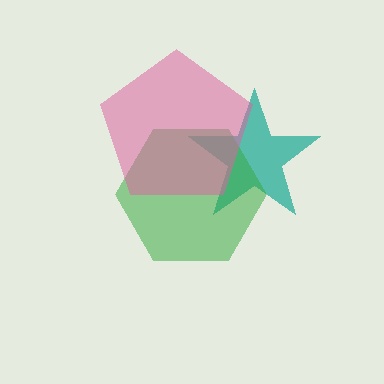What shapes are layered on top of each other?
The layered shapes are: a teal star, a green hexagon, a pink pentagon.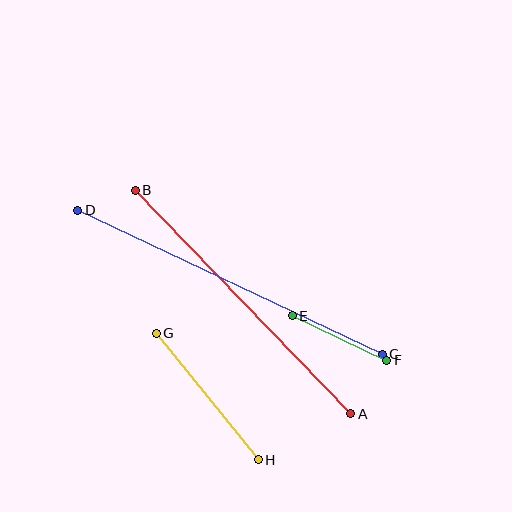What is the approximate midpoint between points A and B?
The midpoint is at approximately (243, 302) pixels.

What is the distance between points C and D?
The distance is approximately 337 pixels.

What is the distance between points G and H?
The distance is approximately 163 pixels.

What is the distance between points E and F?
The distance is approximately 104 pixels.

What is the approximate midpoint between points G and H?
The midpoint is at approximately (207, 397) pixels.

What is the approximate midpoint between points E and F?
The midpoint is at approximately (340, 338) pixels.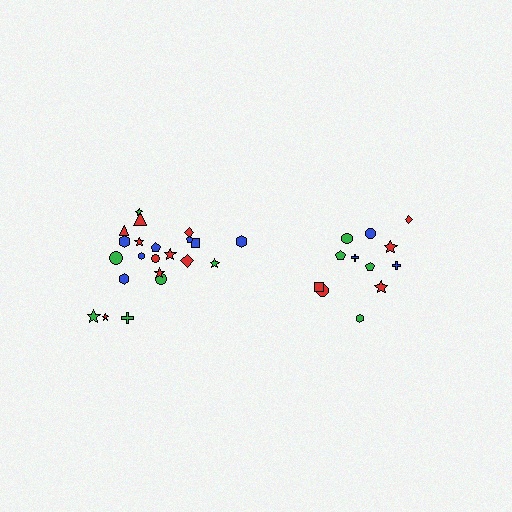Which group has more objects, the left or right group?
The left group.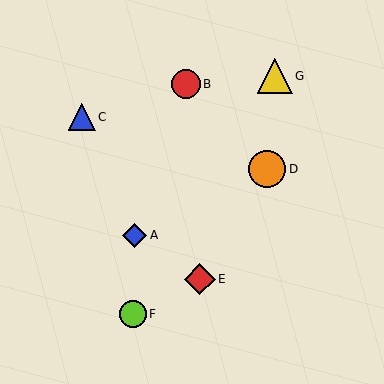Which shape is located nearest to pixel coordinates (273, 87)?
The yellow triangle (labeled G) at (275, 76) is nearest to that location.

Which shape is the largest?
The orange circle (labeled D) is the largest.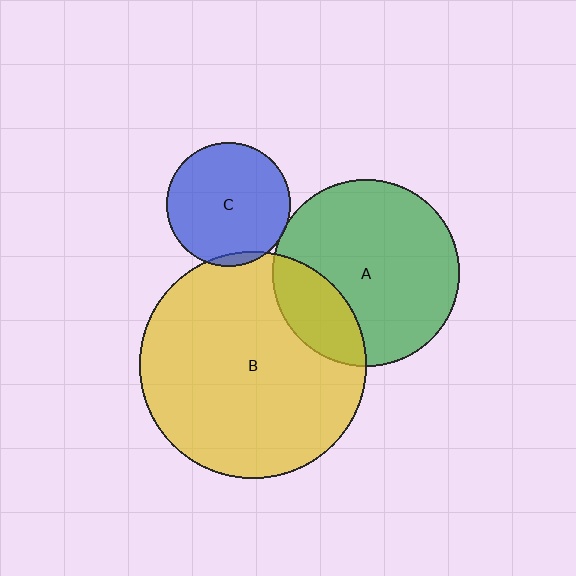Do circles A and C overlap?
Yes.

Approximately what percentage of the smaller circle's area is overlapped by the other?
Approximately 5%.